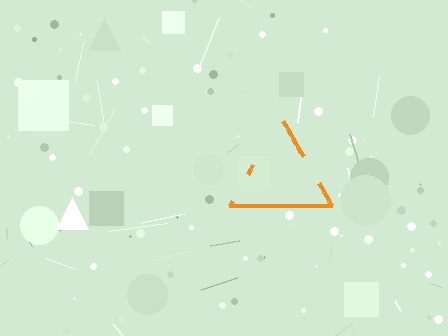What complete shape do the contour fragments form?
The contour fragments form a triangle.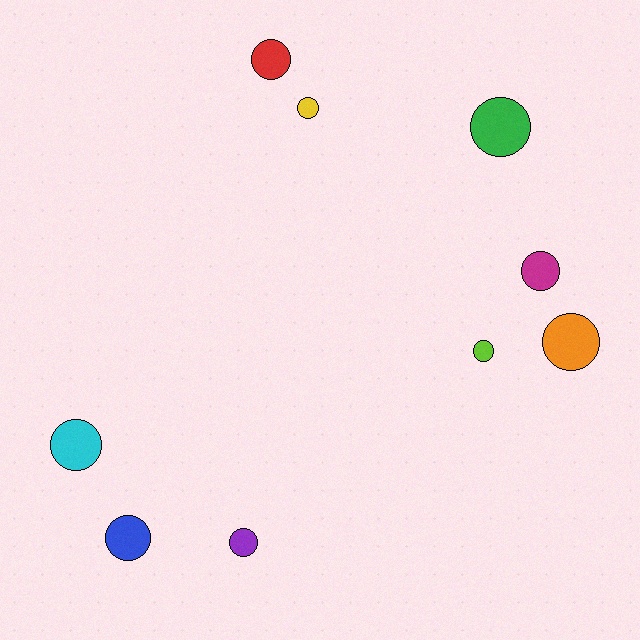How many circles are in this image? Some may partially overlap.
There are 9 circles.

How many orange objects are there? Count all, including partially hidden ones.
There is 1 orange object.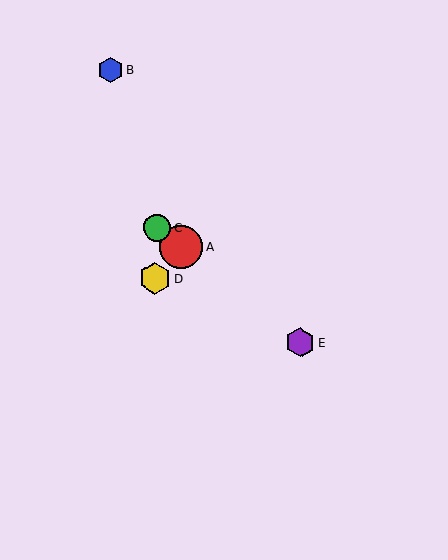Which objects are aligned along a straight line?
Objects A, C, E are aligned along a straight line.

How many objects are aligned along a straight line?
3 objects (A, C, E) are aligned along a straight line.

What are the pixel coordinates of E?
Object E is at (300, 342).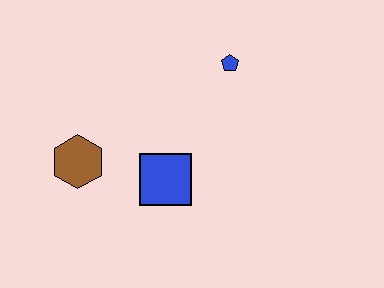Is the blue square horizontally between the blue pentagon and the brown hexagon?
Yes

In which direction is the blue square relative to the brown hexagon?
The blue square is to the right of the brown hexagon.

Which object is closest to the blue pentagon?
The blue square is closest to the blue pentagon.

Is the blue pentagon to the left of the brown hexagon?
No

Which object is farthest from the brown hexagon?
The blue pentagon is farthest from the brown hexagon.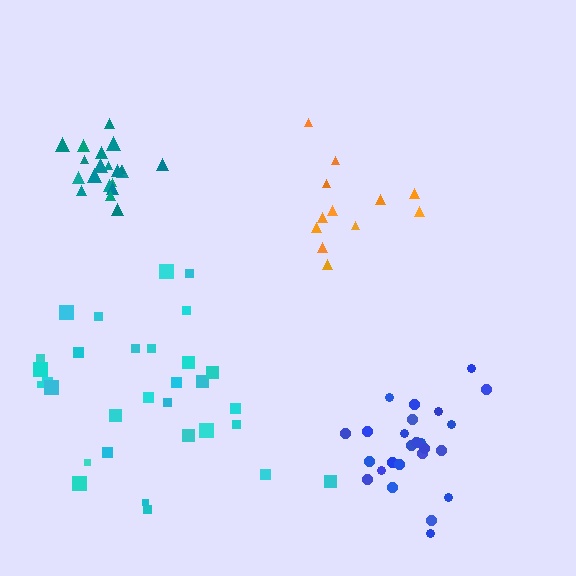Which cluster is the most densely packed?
Teal.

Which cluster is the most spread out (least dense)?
Cyan.